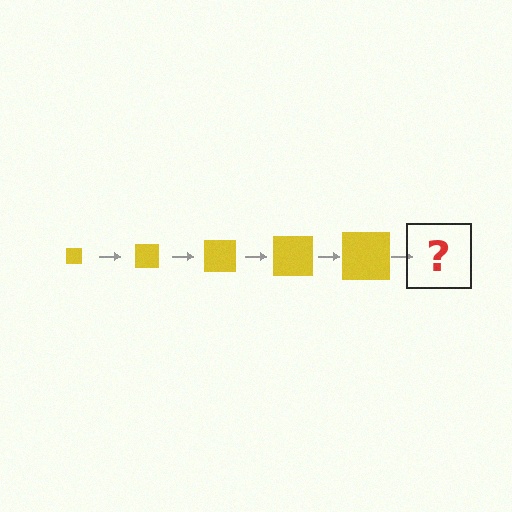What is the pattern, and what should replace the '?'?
The pattern is that the square gets progressively larger each step. The '?' should be a yellow square, larger than the previous one.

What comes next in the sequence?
The next element should be a yellow square, larger than the previous one.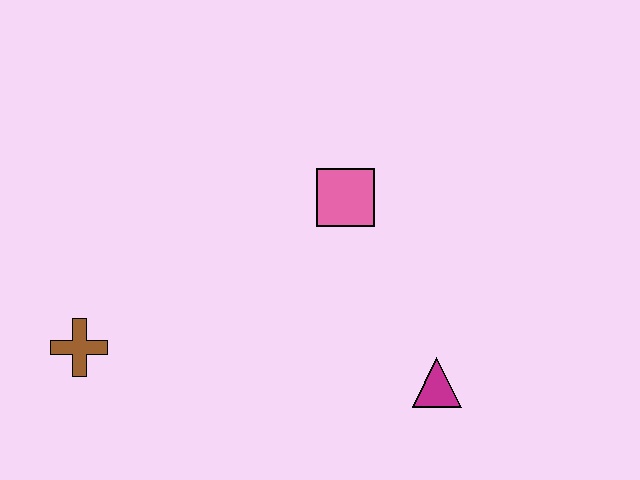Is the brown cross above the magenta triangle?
Yes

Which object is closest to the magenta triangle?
The pink square is closest to the magenta triangle.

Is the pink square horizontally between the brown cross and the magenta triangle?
Yes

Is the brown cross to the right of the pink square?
No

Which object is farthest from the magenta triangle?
The brown cross is farthest from the magenta triangle.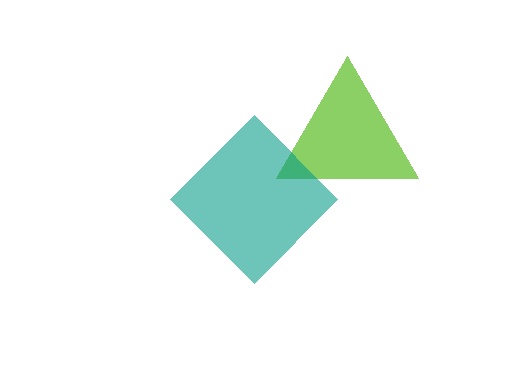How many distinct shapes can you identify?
There are 2 distinct shapes: a lime triangle, a teal diamond.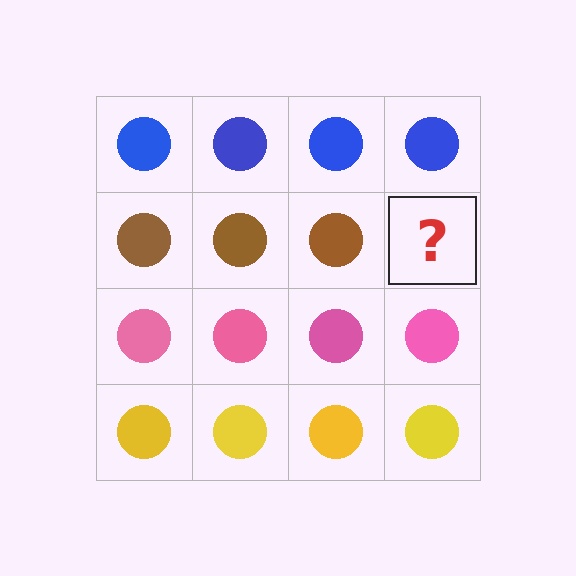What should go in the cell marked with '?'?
The missing cell should contain a brown circle.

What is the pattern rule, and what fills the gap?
The rule is that each row has a consistent color. The gap should be filled with a brown circle.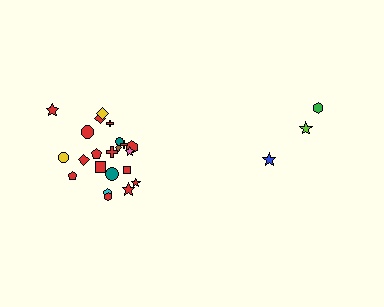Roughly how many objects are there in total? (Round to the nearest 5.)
Roughly 25 objects in total.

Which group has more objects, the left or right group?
The left group.